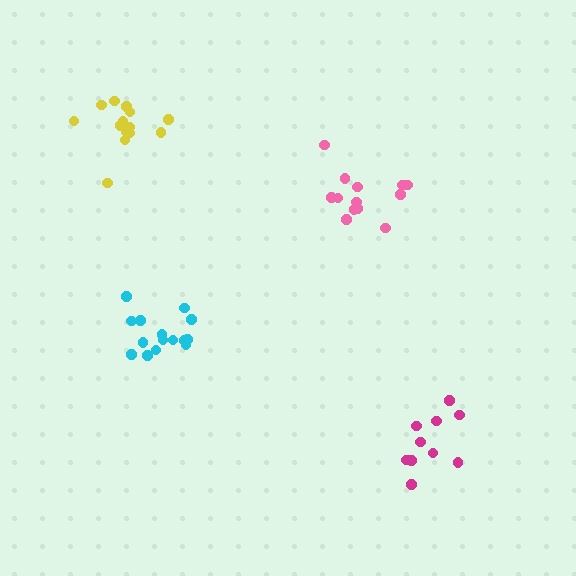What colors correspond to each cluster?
The clusters are colored: yellow, pink, cyan, magenta.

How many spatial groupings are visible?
There are 4 spatial groupings.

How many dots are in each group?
Group 1: 14 dots, Group 2: 13 dots, Group 3: 15 dots, Group 4: 10 dots (52 total).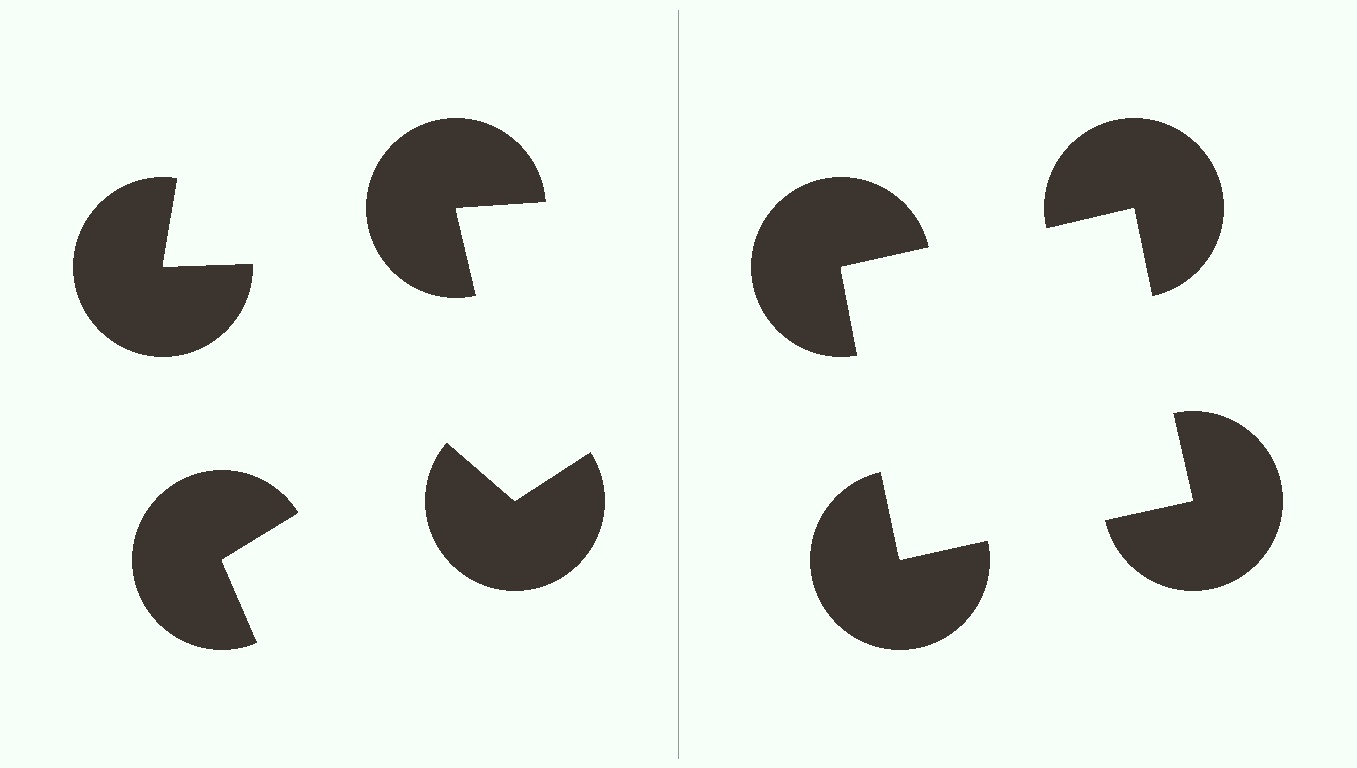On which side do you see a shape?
An illusory square appears on the right side. On the left side the wedge cuts are rotated, so no coherent shape forms.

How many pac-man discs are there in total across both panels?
8 — 4 on each side.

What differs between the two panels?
The pac-man discs are positioned identically on both sides; only the wedge orientations differ. On the right they align to a square; on the left they are misaligned.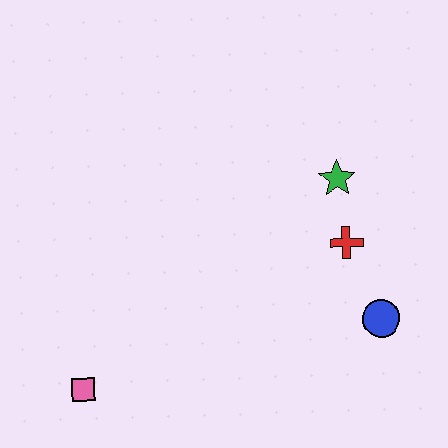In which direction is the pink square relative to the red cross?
The pink square is to the left of the red cross.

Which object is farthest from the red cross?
The pink square is farthest from the red cross.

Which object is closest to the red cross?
The green star is closest to the red cross.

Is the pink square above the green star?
No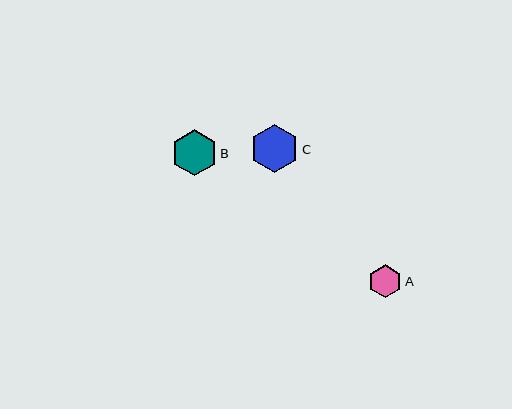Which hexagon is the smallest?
Hexagon A is the smallest with a size of approximately 33 pixels.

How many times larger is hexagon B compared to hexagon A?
Hexagon B is approximately 1.4 times the size of hexagon A.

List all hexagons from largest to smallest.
From largest to smallest: C, B, A.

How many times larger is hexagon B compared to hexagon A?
Hexagon B is approximately 1.4 times the size of hexagon A.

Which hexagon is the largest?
Hexagon C is the largest with a size of approximately 48 pixels.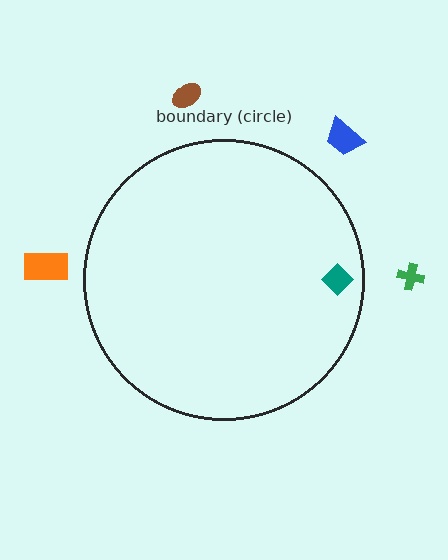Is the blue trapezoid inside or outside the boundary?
Outside.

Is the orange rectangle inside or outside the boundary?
Outside.